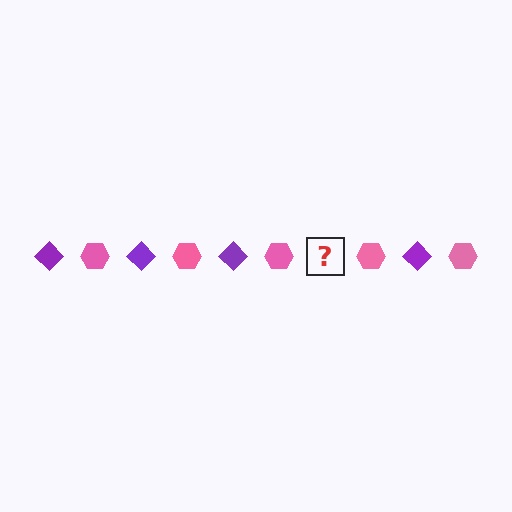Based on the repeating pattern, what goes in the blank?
The blank should be a purple diamond.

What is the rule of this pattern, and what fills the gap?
The rule is that the pattern alternates between purple diamond and pink hexagon. The gap should be filled with a purple diamond.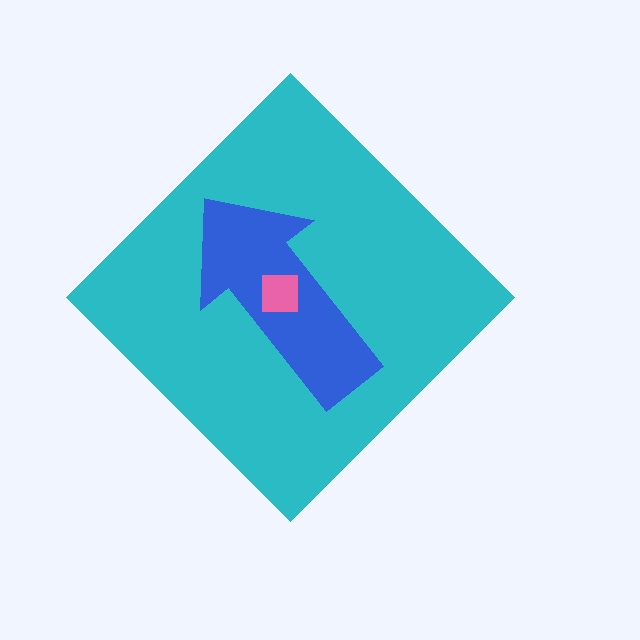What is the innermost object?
The pink square.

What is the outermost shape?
The cyan diamond.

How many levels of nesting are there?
3.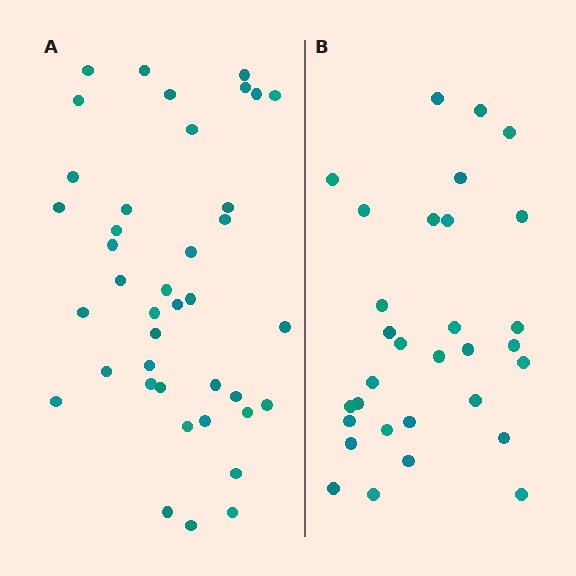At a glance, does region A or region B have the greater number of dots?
Region A (the left region) has more dots.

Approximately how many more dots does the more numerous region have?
Region A has roughly 8 or so more dots than region B.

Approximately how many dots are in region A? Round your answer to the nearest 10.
About 40 dots.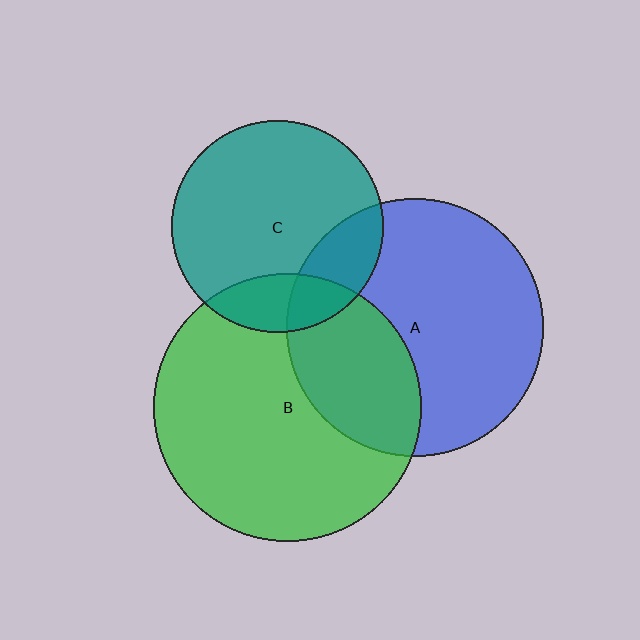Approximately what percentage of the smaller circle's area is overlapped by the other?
Approximately 20%.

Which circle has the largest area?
Circle B (green).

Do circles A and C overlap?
Yes.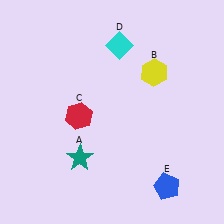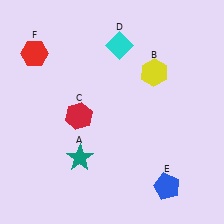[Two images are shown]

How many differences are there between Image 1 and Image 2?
There is 1 difference between the two images.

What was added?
A red hexagon (F) was added in Image 2.